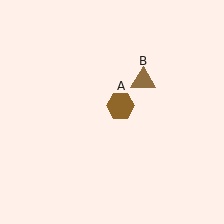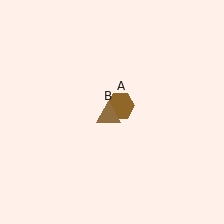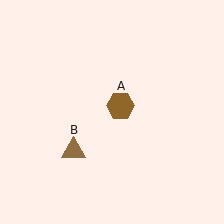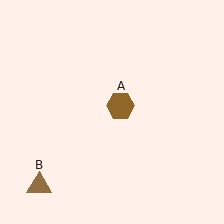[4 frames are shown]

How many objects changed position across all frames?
1 object changed position: brown triangle (object B).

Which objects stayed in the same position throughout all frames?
Brown hexagon (object A) remained stationary.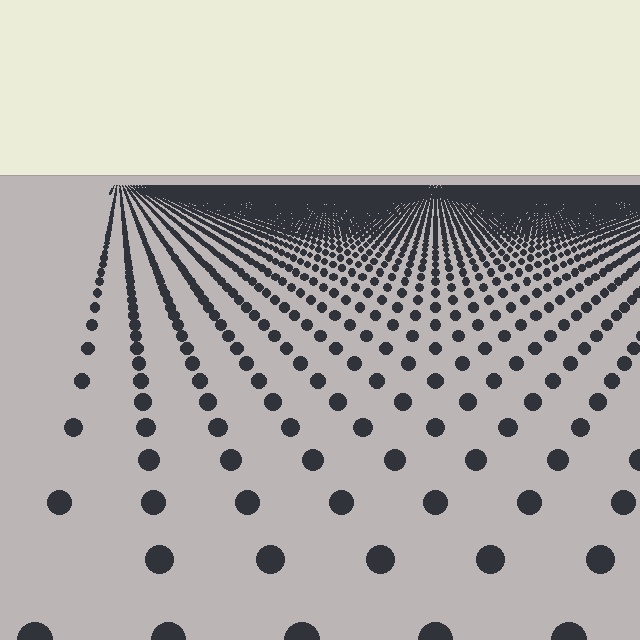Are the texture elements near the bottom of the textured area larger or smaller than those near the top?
Larger. Near the bottom, elements are closer to the viewer and appear at a bigger on-screen size.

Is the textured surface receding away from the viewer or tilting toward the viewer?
The surface is receding away from the viewer. Texture elements get smaller and denser toward the top.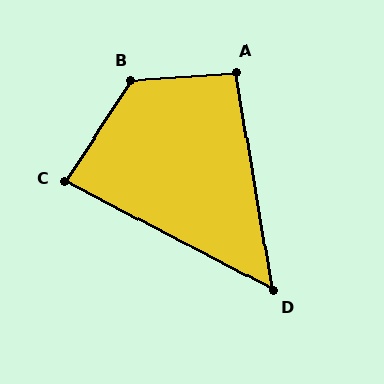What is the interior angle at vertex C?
Approximately 85 degrees (acute).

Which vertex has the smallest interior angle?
D, at approximately 53 degrees.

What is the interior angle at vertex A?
Approximately 95 degrees (obtuse).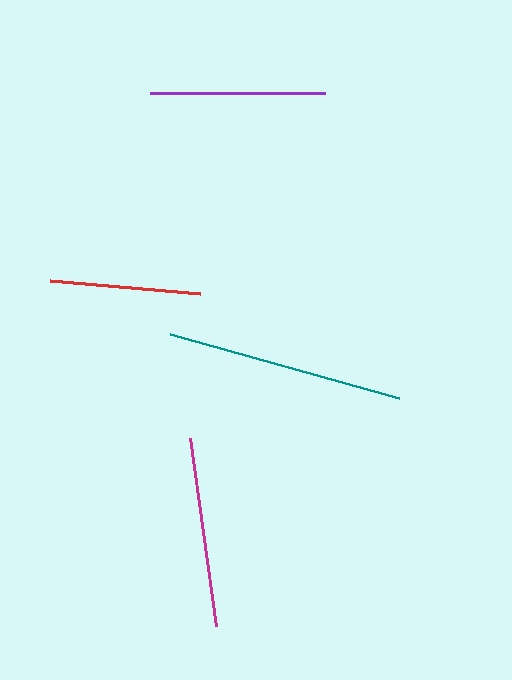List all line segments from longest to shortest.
From longest to shortest: teal, magenta, purple, red.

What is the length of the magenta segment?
The magenta segment is approximately 190 pixels long.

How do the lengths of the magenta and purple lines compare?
The magenta and purple lines are approximately the same length.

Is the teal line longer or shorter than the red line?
The teal line is longer than the red line.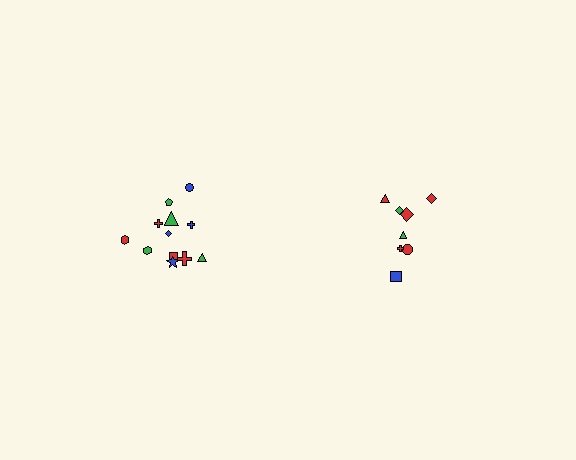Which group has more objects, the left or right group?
The left group.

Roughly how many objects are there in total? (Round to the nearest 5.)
Roughly 20 objects in total.